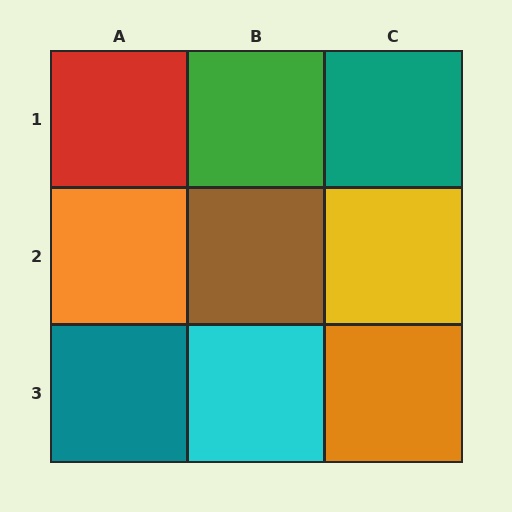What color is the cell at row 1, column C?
Teal.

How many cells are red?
1 cell is red.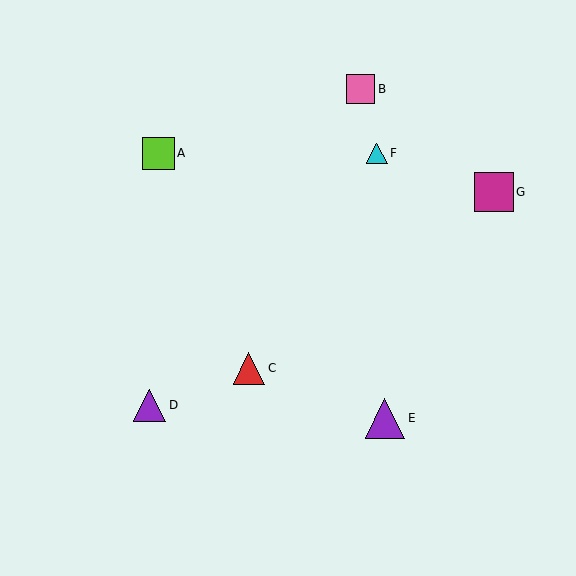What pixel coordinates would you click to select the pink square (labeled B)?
Click at (360, 89) to select the pink square B.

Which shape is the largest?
The purple triangle (labeled E) is the largest.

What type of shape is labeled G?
Shape G is a magenta square.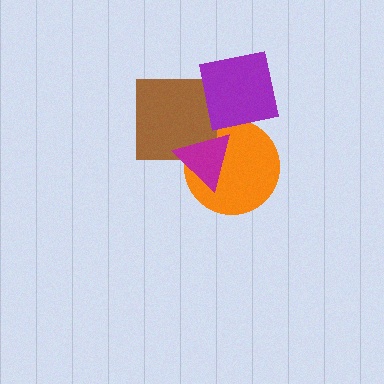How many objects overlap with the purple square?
0 objects overlap with the purple square.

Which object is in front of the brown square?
The magenta triangle is in front of the brown square.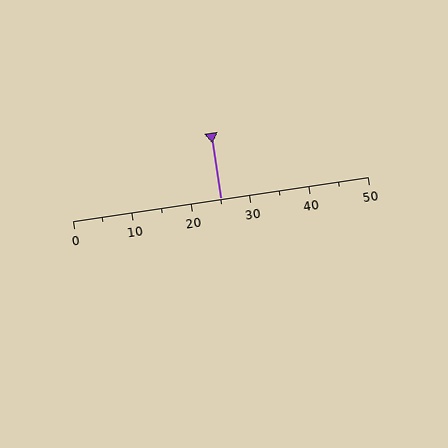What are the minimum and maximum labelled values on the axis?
The axis runs from 0 to 50.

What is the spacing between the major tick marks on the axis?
The major ticks are spaced 10 apart.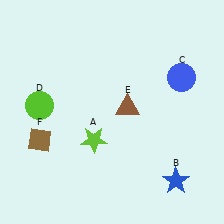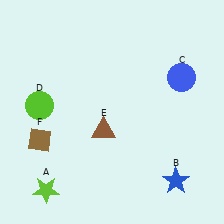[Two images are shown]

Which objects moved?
The objects that moved are: the lime star (A), the brown triangle (E).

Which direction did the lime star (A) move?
The lime star (A) moved down.